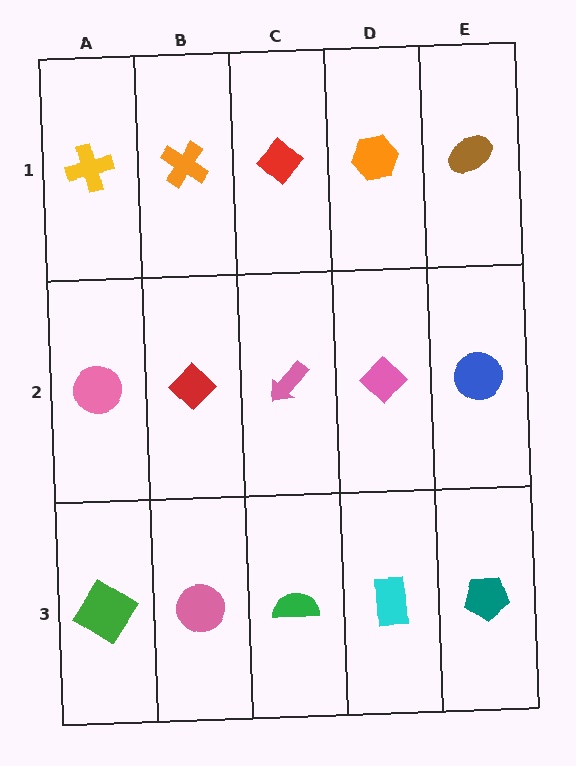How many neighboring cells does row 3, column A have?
2.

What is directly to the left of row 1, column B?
A yellow cross.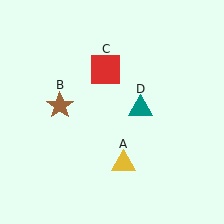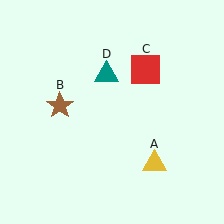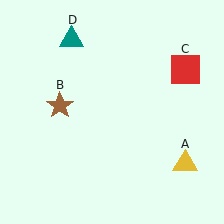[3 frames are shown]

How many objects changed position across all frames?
3 objects changed position: yellow triangle (object A), red square (object C), teal triangle (object D).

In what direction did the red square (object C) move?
The red square (object C) moved right.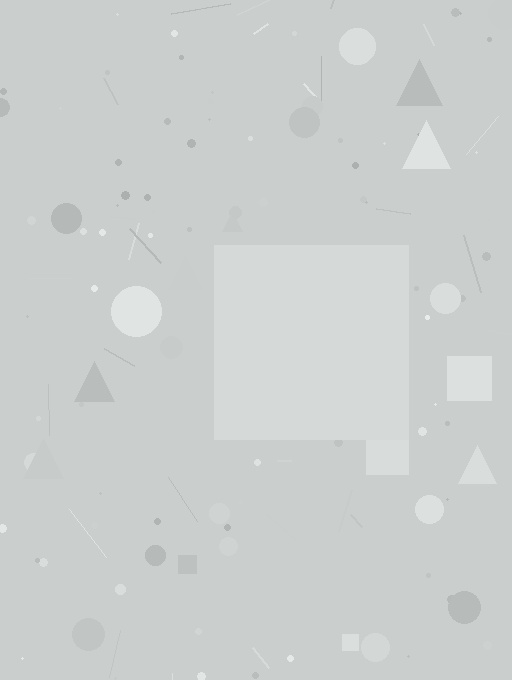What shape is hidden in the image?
A square is hidden in the image.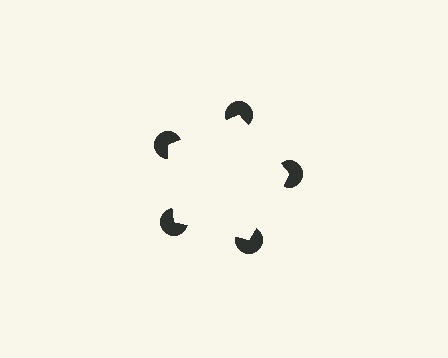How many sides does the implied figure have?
5 sides.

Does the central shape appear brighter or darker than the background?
It typically appears slightly brighter than the background, even though no actual brightness change is drawn.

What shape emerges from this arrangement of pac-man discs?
An illusory pentagon — its edges are inferred from the aligned wedge cuts in the pac-man discs, not physically drawn.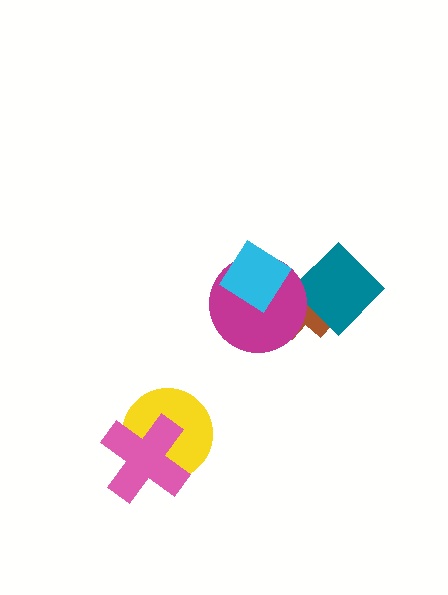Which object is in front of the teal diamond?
The magenta circle is in front of the teal diamond.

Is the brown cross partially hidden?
Yes, it is partially covered by another shape.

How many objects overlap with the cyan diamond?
1 object overlaps with the cyan diamond.